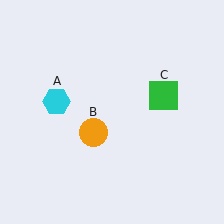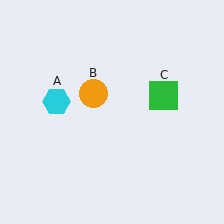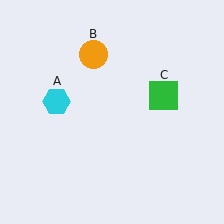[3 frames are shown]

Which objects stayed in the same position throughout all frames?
Cyan hexagon (object A) and green square (object C) remained stationary.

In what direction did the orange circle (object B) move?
The orange circle (object B) moved up.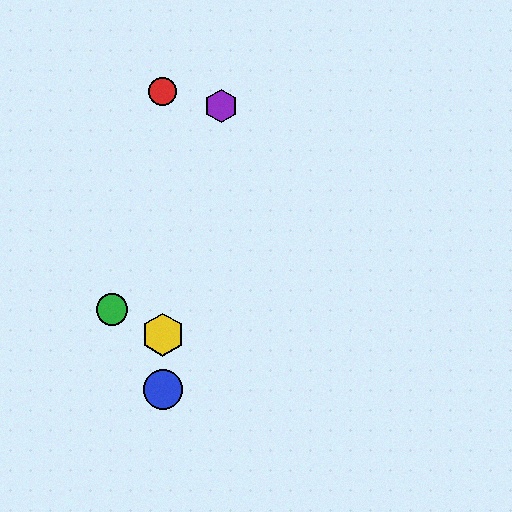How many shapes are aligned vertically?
3 shapes (the red circle, the blue circle, the yellow hexagon) are aligned vertically.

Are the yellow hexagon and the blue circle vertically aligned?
Yes, both are at x≈163.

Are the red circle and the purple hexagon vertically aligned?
No, the red circle is at x≈163 and the purple hexagon is at x≈221.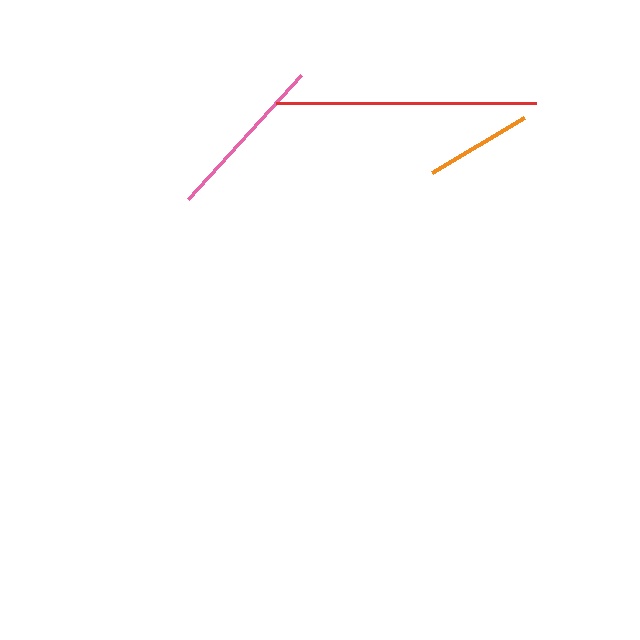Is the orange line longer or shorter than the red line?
The red line is longer than the orange line.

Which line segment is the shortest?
The orange line is the shortest at approximately 107 pixels.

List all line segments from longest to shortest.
From longest to shortest: red, pink, orange.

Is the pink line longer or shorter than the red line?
The red line is longer than the pink line.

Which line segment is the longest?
The red line is the longest at approximately 261 pixels.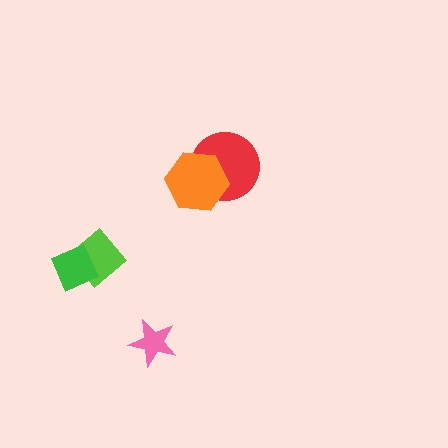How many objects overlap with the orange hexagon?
1 object overlaps with the orange hexagon.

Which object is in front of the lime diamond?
The green diamond is in front of the lime diamond.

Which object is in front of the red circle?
The orange hexagon is in front of the red circle.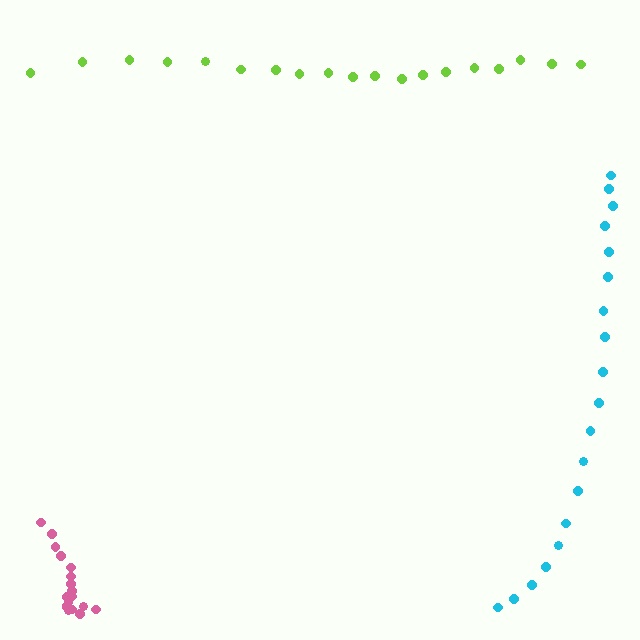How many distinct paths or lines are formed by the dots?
There are 3 distinct paths.